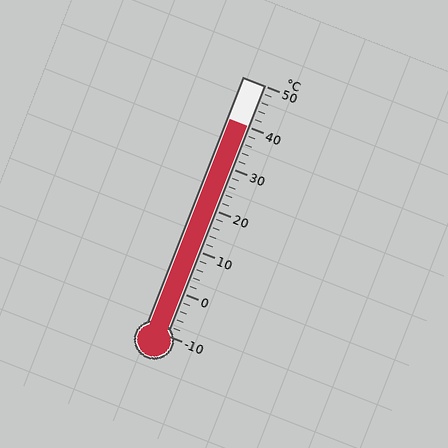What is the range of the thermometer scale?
The thermometer scale ranges from -10°C to 50°C.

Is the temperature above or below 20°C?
The temperature is above 20°C.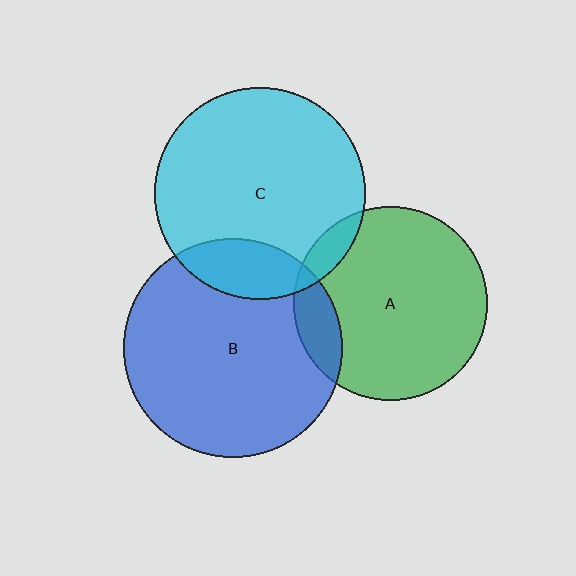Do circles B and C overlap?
Yes.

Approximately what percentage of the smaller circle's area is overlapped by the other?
Approximately 15%.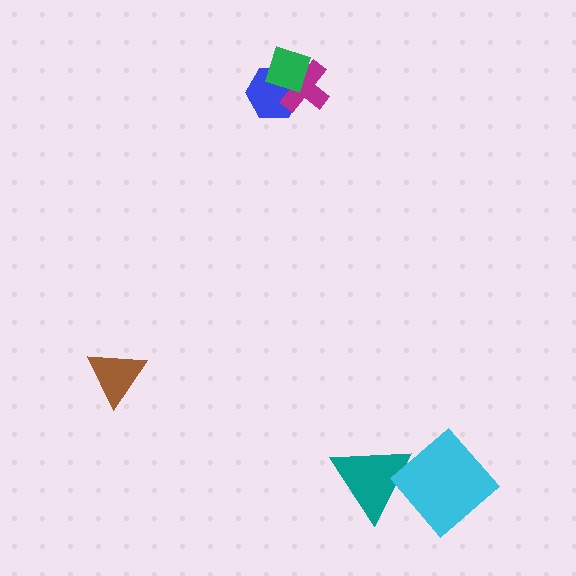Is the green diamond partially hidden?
No, no other shape covers it.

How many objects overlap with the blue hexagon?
2 objects overlap with the blue hexagon.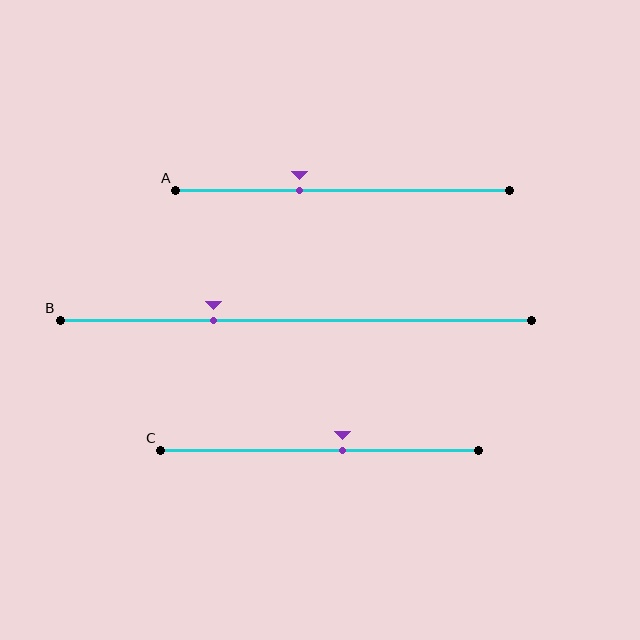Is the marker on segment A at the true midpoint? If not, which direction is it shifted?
No, the marker on segment A is shifted to the left by about 13% of the segment length.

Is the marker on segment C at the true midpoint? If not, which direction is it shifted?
No, the marker on segment C is shifted to the right by about 7% of the segment length.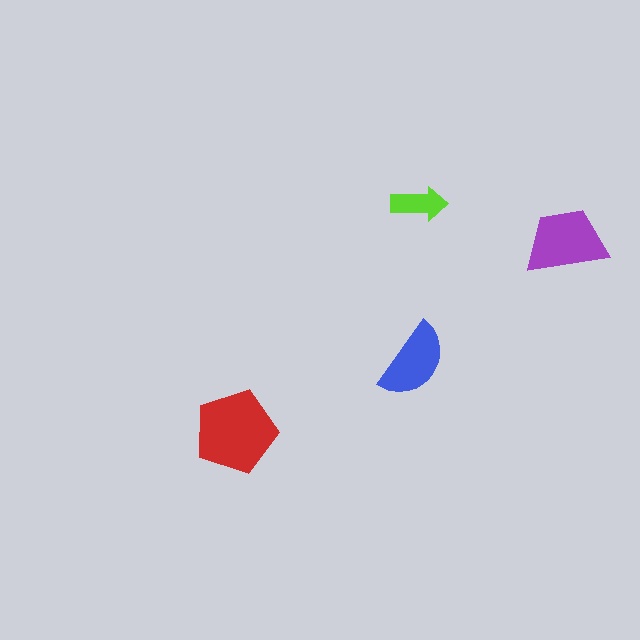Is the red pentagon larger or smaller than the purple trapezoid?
Larger.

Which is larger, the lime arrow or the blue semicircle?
The blue semicircle.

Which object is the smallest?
The lime arrow.